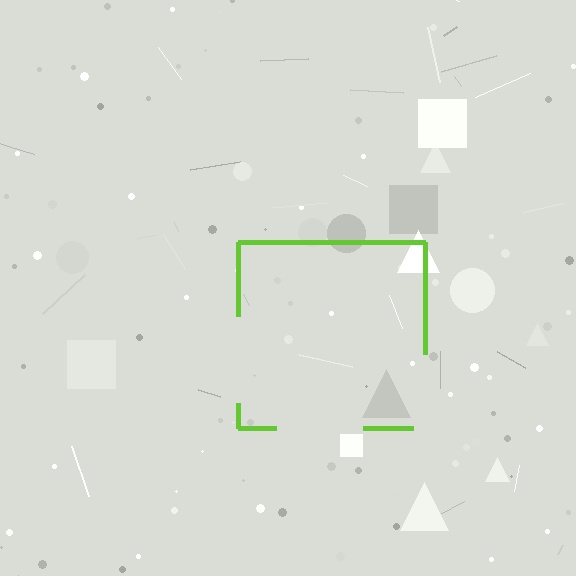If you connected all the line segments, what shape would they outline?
They would outline a square.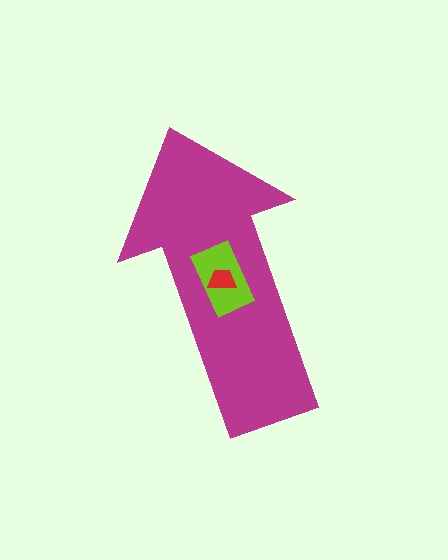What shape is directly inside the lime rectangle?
The red trapezoid.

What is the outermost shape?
The magenta arrow.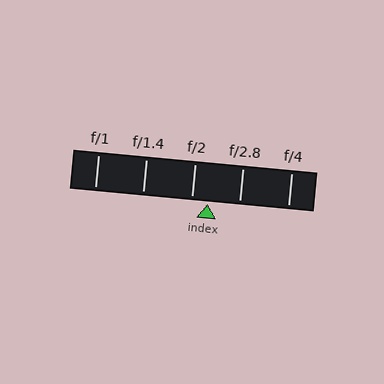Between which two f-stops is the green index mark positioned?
The index mark is between f/2 and f/2.8.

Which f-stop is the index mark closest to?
The index mark is closest to f/2.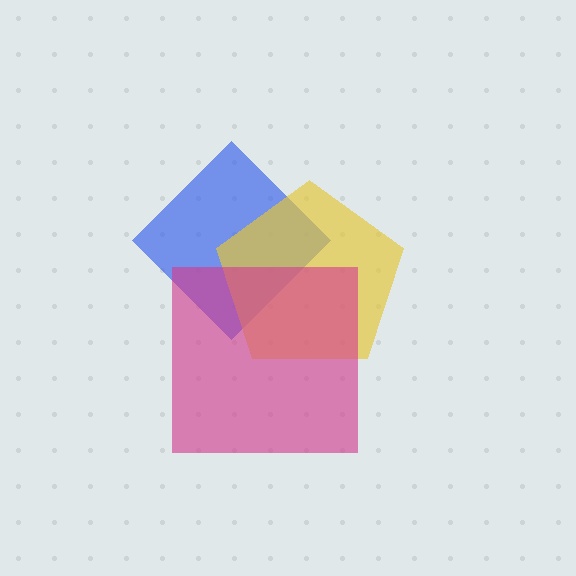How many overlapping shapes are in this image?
There are 3 overlapping shapes in the image.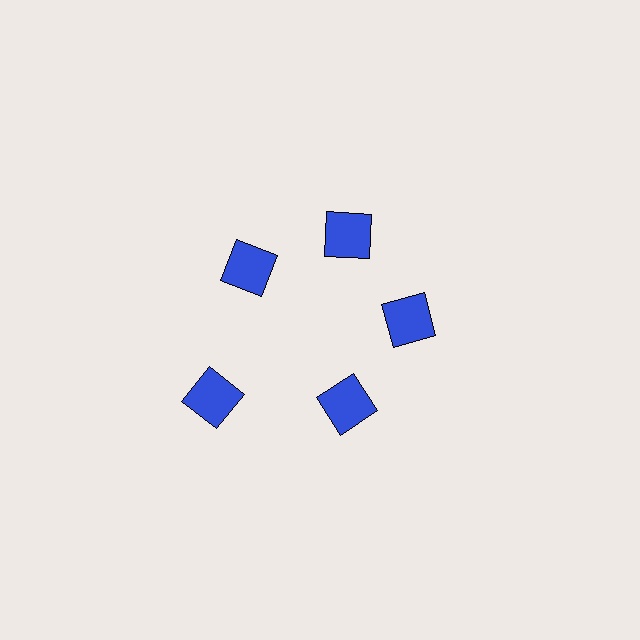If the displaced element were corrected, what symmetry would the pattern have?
It would have 5-fold rotational symmetry — the pattern would map onto itself every 72 degrees.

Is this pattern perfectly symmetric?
No. The 5 blue squares are arranged in a ring, but one element near the 8 o'clock position is pushed outward from the center, breaking the 5-fold rotational symmetry.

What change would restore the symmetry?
The symmetry would be restored by moving it inward, back onto the ring so that all 5 squares sit at equal angles and equal distance from the center.